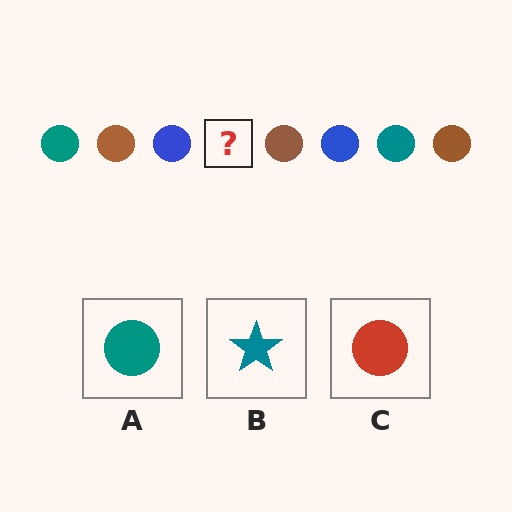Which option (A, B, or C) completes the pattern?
A.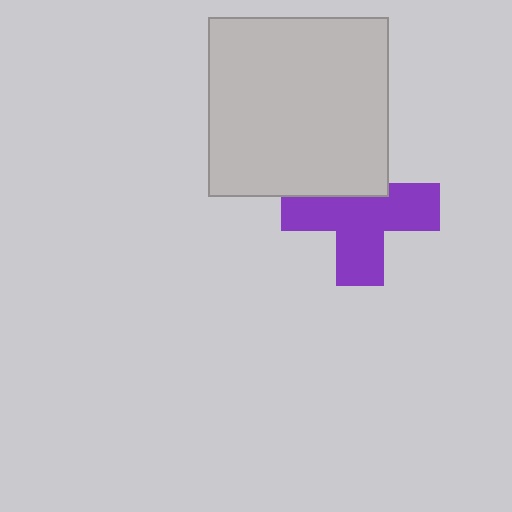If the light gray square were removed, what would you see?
You would see the complete purple cross.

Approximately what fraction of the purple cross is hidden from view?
Roughly 33% of the purple cross is hidden behind the light gray square.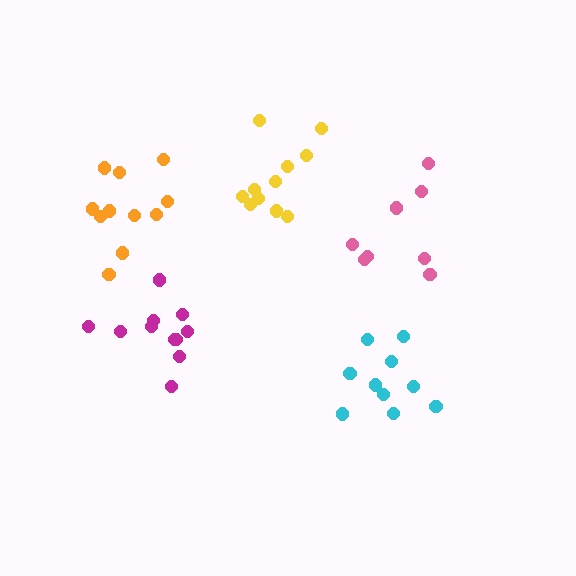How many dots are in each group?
Group 1: 8 dots, Group 2: 10 dots, Group 3: 11 dots, Group 4: 11 dots, Group 5: 11 dots (51 total).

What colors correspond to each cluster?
The clusters are colored: pink, cyan, yellow, magenta, orange.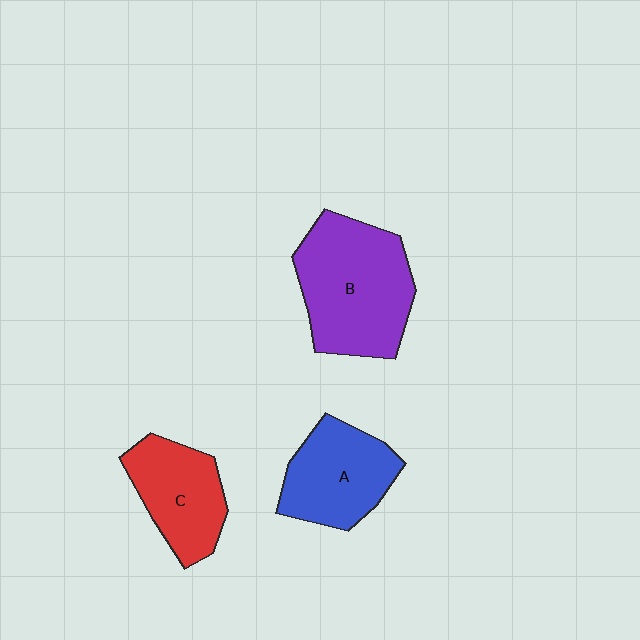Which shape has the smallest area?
Shape C (red).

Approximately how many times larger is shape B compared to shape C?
Approximately 1.6 times.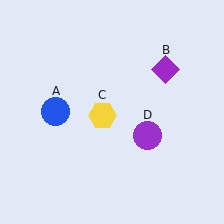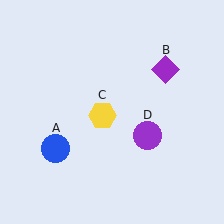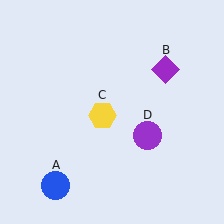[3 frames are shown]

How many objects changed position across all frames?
1 object changed position: blue circle (object A).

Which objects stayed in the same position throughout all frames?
Purple diamond (object B) and yellow hexagon (object C) and purple circle (object D) remained stationary.